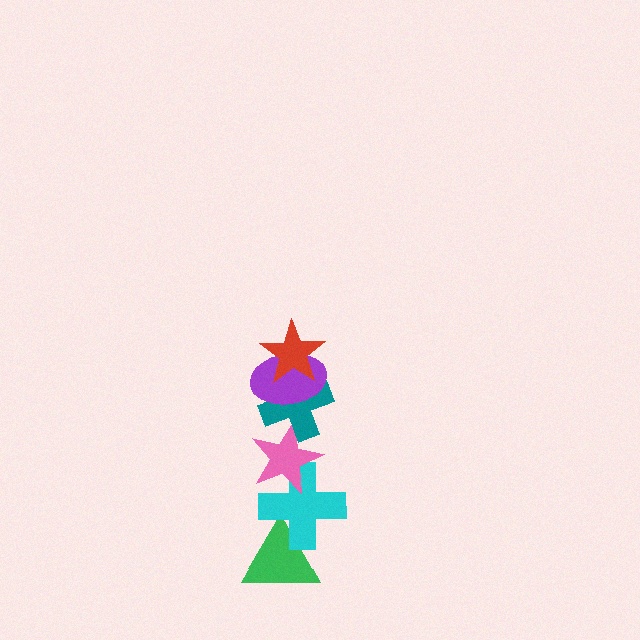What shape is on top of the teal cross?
The purple ellipse is on top of the teal cross.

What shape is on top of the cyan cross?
The pink star is on top of the cyan cross.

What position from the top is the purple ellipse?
The purple ellipse is 2nd from the top.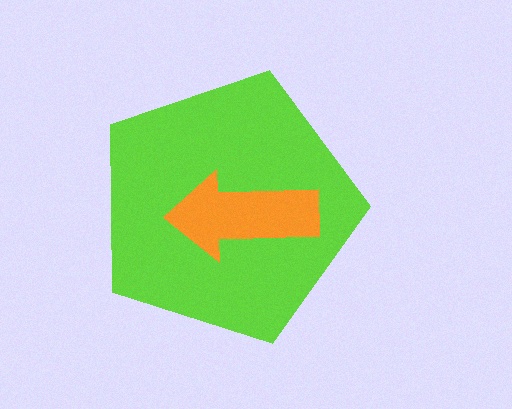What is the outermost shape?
The lime pentagon.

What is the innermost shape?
The orange arrow.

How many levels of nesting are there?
2.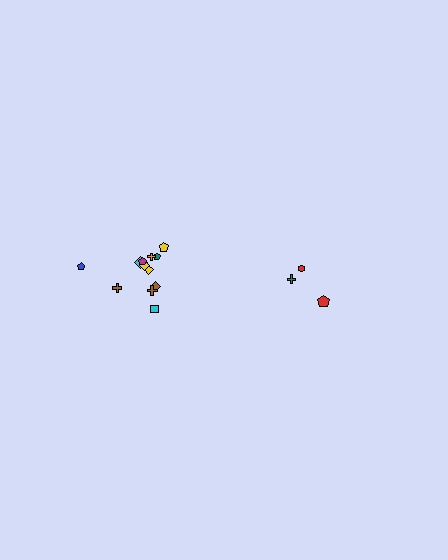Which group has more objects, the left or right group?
The left group.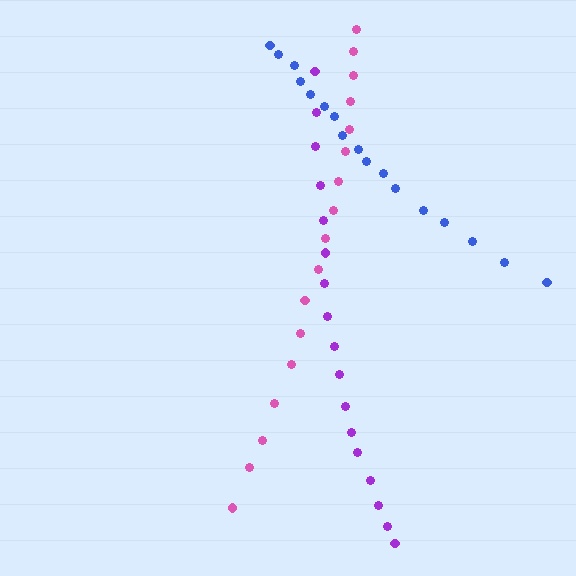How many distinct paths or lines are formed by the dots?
There are 3 distinct paths.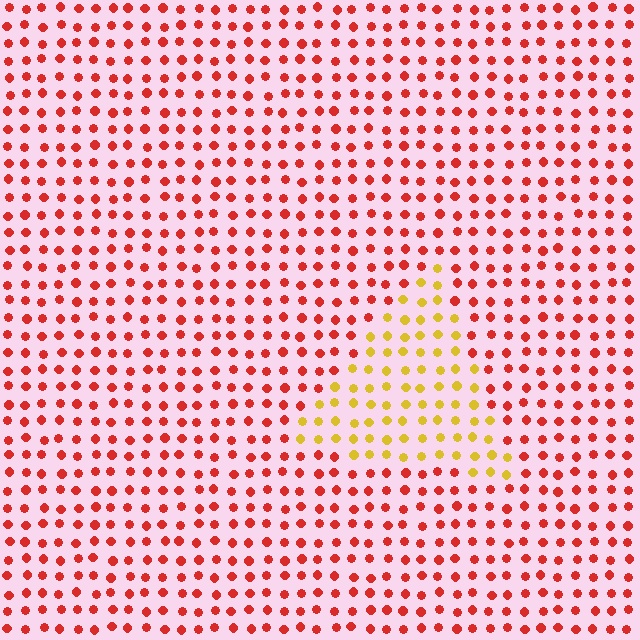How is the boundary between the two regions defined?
The boundary is defined purely by a slight shift in hue (about 51 degrees). Spacing, size, and orientation are identical on both sides.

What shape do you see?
I see a triangle.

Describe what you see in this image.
The image is filled with small red elements in a uniform arrangement. A triangle-shaped region is visible where the elements are tinted to a slightly different hue, forming a subtle color boundary.